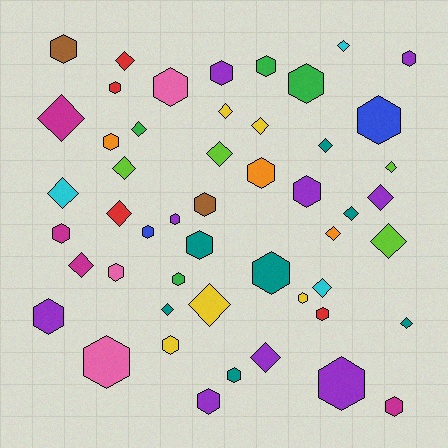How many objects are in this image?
There are 50 objects.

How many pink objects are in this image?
There are 3 pink objects.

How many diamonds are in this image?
There are 22 diamonds.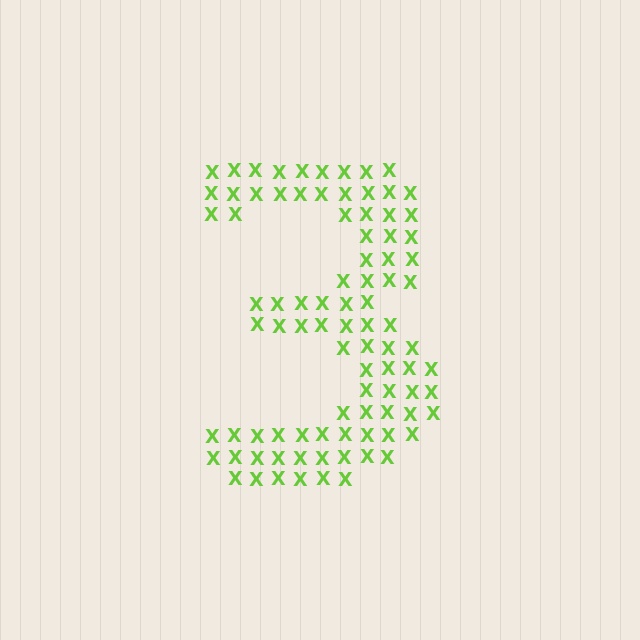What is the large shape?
The large shape is the digit 3.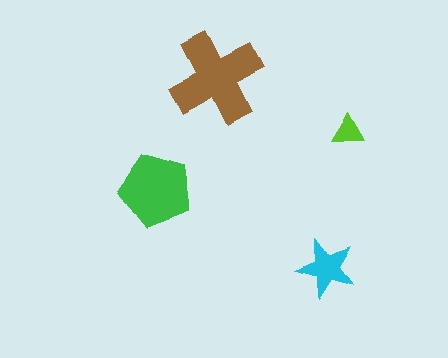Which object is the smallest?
The lime triangle.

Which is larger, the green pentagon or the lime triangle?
The green pentagon.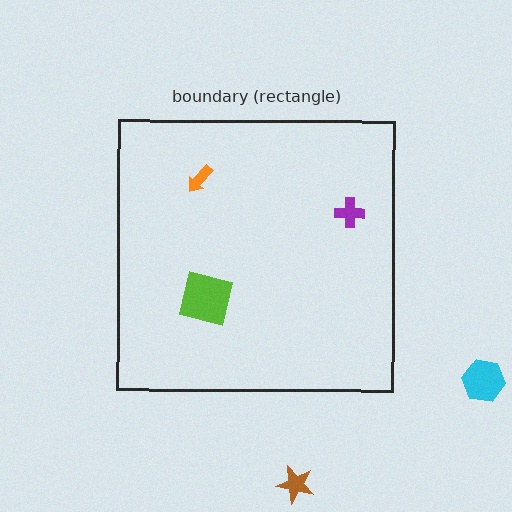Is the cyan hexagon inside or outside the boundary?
Outside.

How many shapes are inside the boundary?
3 inside, 2 outside.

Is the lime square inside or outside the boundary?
Inside.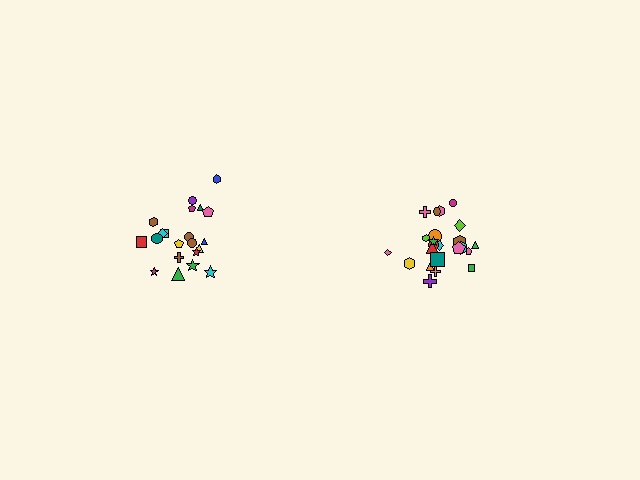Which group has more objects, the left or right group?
The right group.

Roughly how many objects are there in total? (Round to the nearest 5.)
Roughly 45 objects in total.